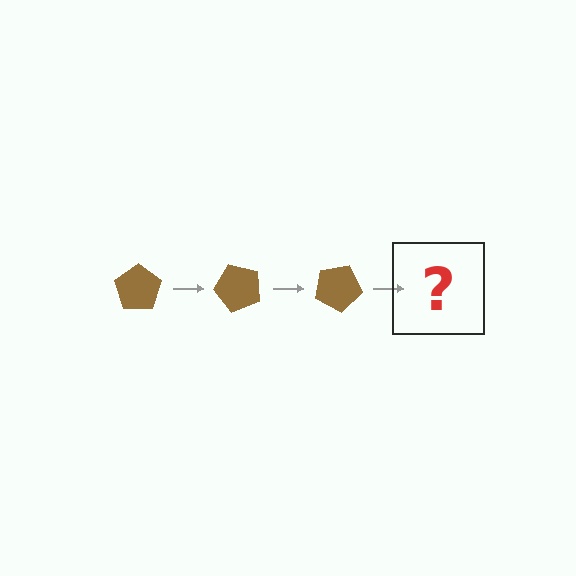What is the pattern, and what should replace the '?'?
The pattern is that the pentagon rotates 50 degrees each step. The '?' should be a brown pentagon rotated 150 degrees.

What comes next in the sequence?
The next element should be a brown pentagon rotated 150 degrees.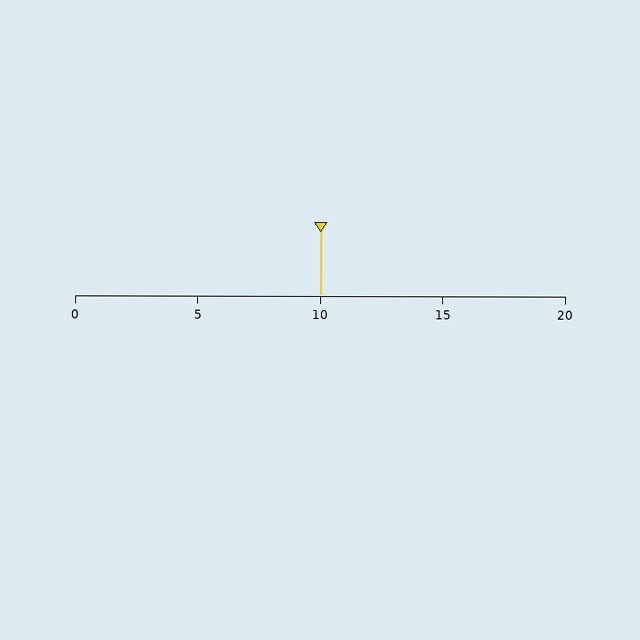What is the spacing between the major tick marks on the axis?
The major ticks are spaced 5 apart.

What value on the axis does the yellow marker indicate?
The marker indicates approximately 10.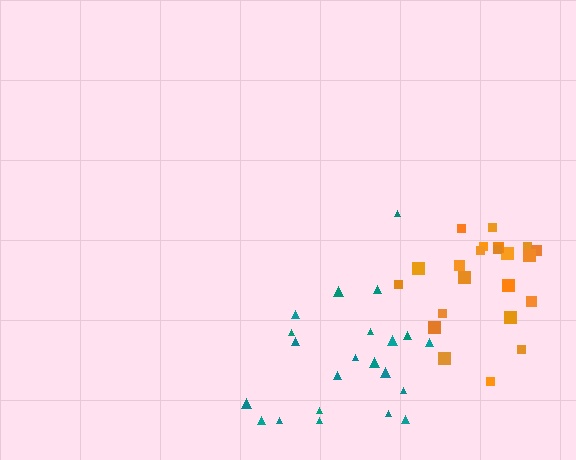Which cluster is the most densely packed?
Orange.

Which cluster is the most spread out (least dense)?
Teal.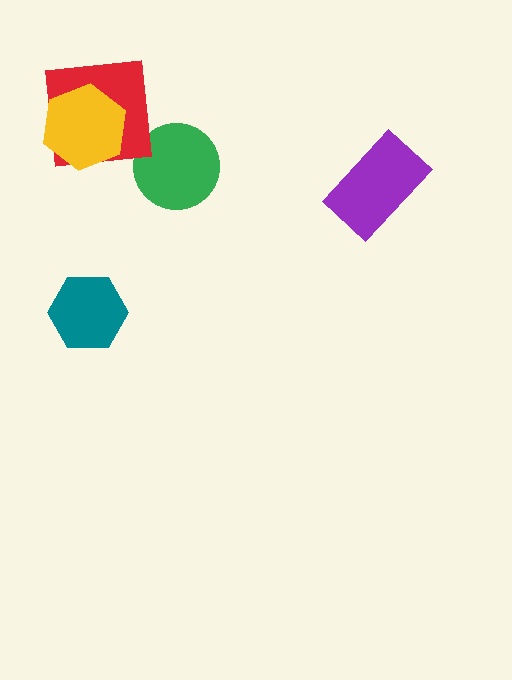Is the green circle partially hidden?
No, no other shape covers it.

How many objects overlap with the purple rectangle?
0 objects overlap with the purple rectangle.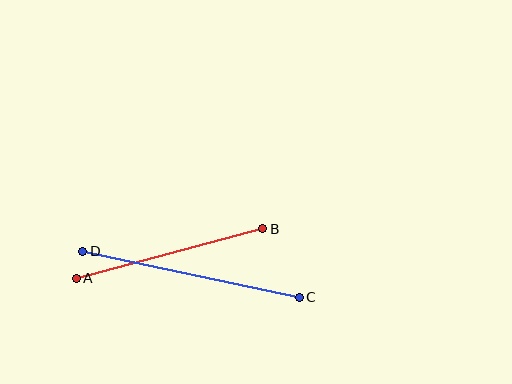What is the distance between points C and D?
The distance is approximately 221 pixels.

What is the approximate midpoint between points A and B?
The midpoint is at approximately (169, 254) pixels.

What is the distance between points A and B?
The distance is approximately 193 pixels.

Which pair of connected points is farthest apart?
Points C and D are farthest apart.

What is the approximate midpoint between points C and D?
The midpoint is at approximately (191, 274) pixels.